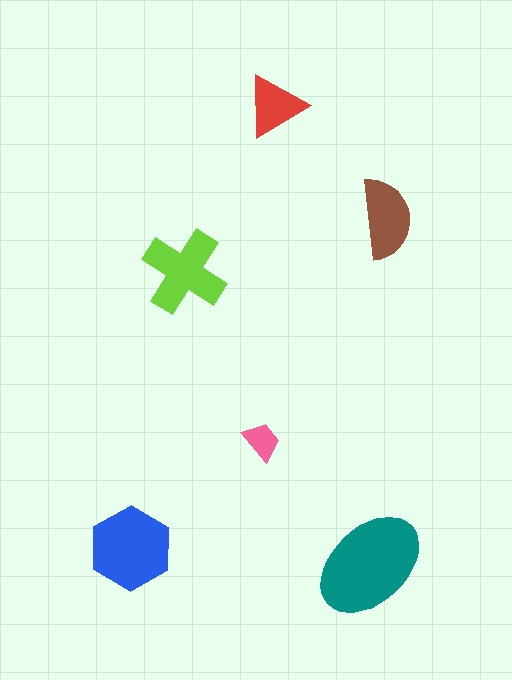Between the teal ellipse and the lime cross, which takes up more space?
The teal ellipse.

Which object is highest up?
The red triangle is topmost.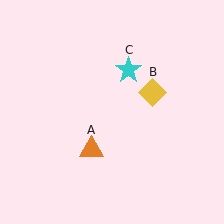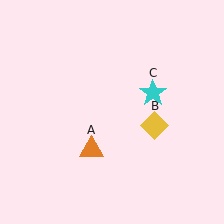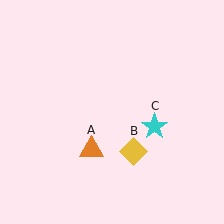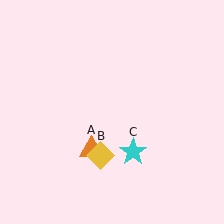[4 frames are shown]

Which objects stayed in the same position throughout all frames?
Orange triangle (object A) remained stationary.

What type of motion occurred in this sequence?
The yellow diamond (object B), cyan star (object C) rotated clockwise around the center of the scene.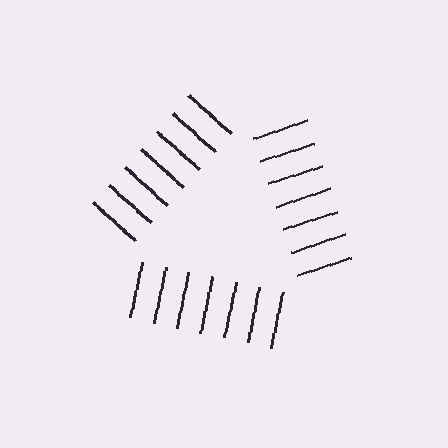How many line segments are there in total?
21 — 7 along each of the 3 edges.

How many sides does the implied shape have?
3 sides — the line-ends trace a triangle.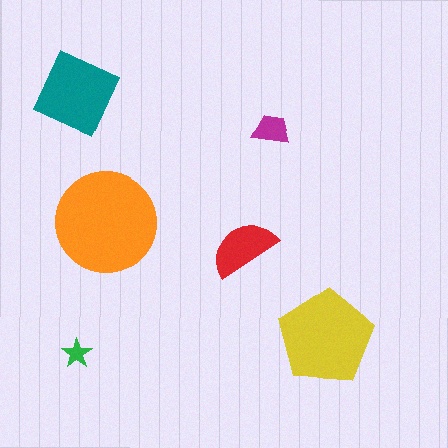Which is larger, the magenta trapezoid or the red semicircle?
The red semicircle.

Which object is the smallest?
The green star.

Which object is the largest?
The orange circle.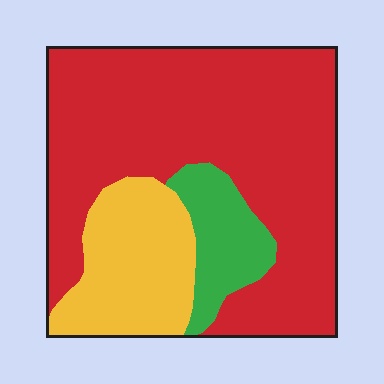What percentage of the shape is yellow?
Yellow covers 21% of the shape.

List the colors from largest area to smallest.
From largest to smallest: red, yellow, green.